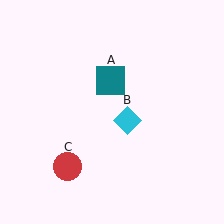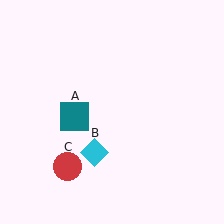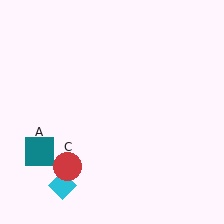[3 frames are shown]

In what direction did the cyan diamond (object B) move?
The cyan diamond (object B) moved down and to the left.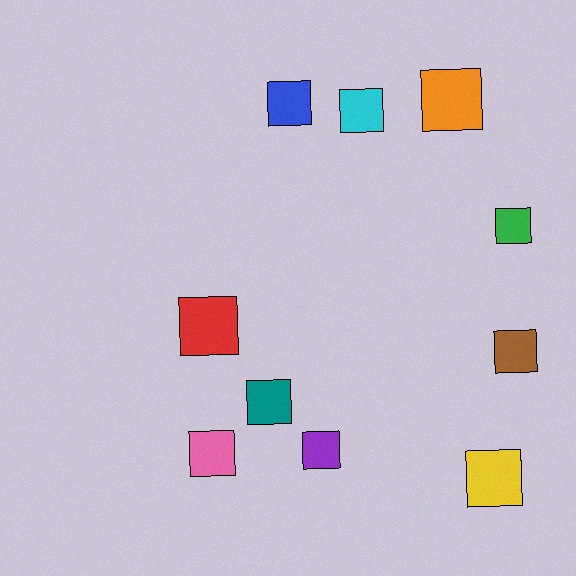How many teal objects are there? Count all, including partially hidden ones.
There is 1 teal object.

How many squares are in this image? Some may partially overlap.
There are 10 squares.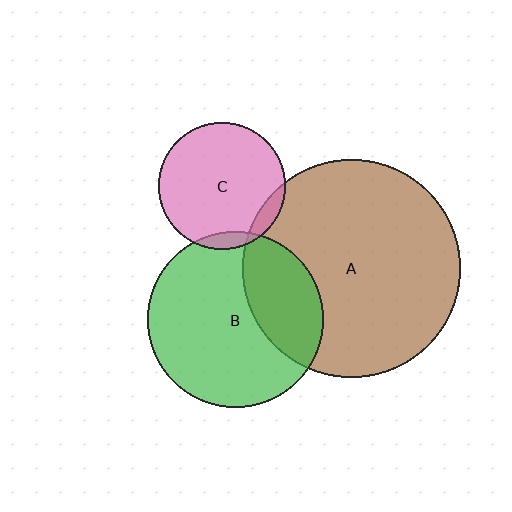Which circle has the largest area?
Circle A (brown).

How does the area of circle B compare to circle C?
Approximately 2.0 times.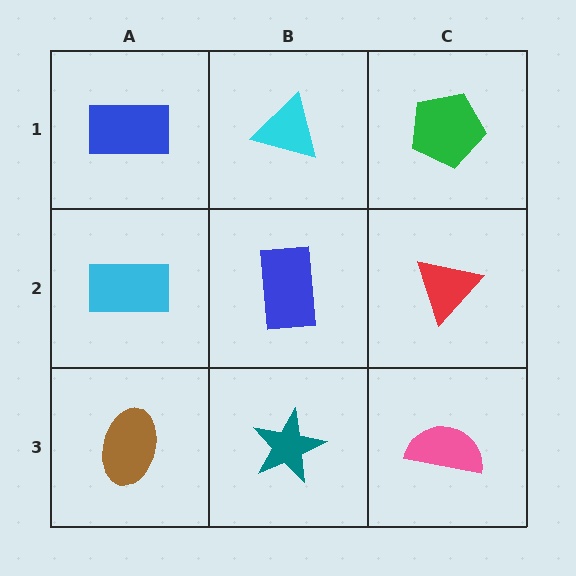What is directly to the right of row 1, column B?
A green pentagon.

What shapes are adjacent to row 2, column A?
A blue rectangle (row 1, column A), a brown ellipse (row 3, column A), a blue rectangle (row 2, column B).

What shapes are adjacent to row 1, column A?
A cyan rectangle (row 2, column A), a cyan triangle (row 1, column B).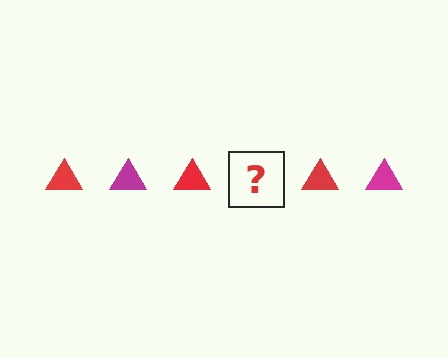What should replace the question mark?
The question mark should be replaced with a magenta triangle.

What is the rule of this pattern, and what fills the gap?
The rule is that the pattern cycles through red, magenta triangles. The gap should be filled with a magenta triangle.